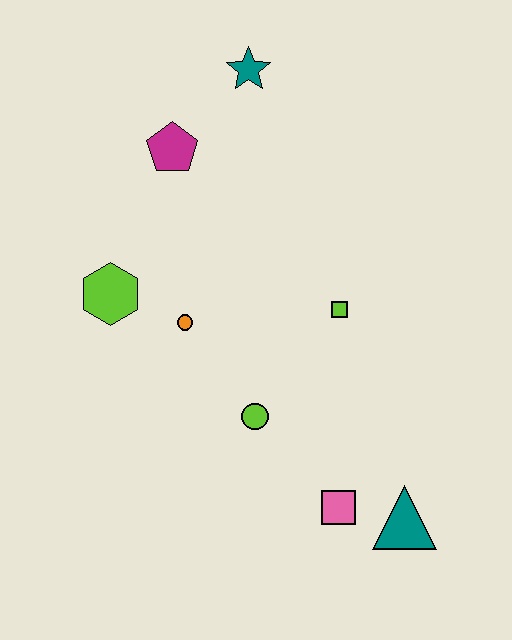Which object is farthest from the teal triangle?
The teal star is farthest from the teal triangle.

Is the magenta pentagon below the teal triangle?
No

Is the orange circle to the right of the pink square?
No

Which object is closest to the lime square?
The lime circle is closest to the lime square.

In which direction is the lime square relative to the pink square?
The lime square is above the pink square.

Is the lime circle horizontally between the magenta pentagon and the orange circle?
No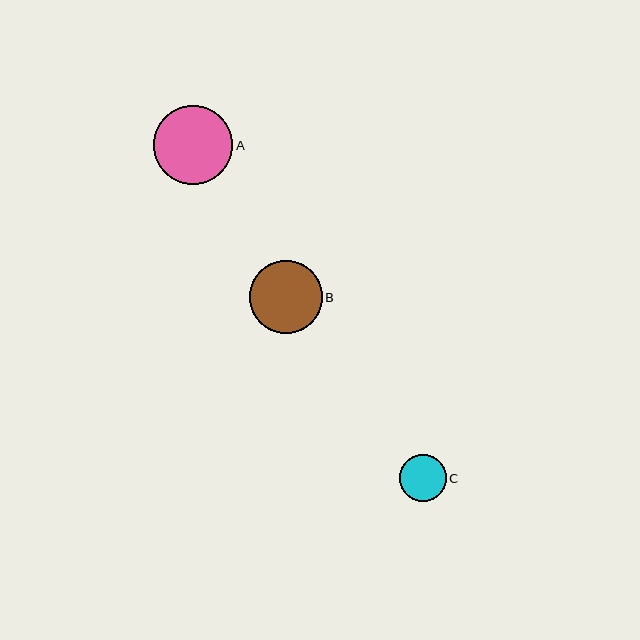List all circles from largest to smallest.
From largest to smallest: A, B, C.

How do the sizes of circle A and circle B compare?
Circle A and circle B are approximately the same size.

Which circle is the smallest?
Circle C is the smallest with a size of approximately 47 pixels.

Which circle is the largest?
Circle A is the largest with a size of approximately 80 pixels.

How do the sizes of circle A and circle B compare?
Circle A and circle B are approximately the same size.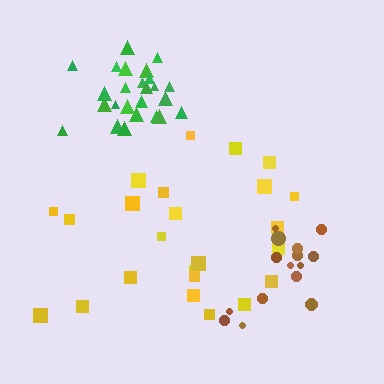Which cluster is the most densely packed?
Green.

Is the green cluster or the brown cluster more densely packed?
Green.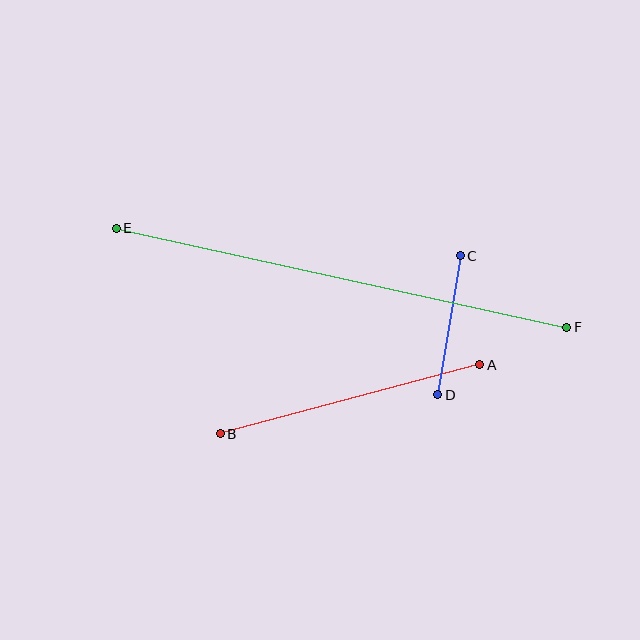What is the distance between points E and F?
The distance is approximately 461 pixels.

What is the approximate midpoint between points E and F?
The midpoint is at approximately (341, 278) pixels.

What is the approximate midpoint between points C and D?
The midpoint is at approximately (449, 325) pixels.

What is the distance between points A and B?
The distance is approximately 268 pixels.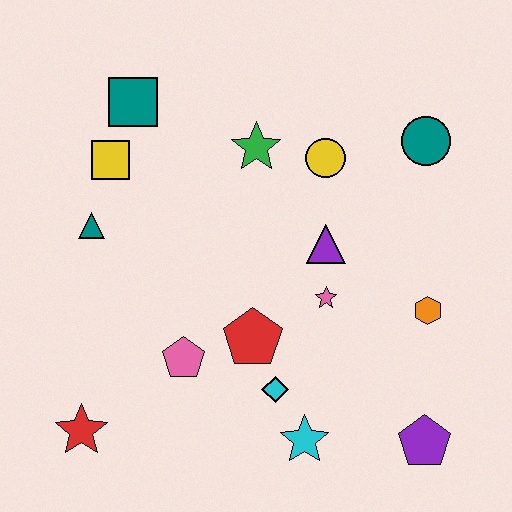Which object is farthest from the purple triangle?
The red star is farthest from the purple triangle.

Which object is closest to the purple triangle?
The pink star is closest to the purple triangle.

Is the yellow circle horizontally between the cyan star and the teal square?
No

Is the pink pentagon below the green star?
Yes